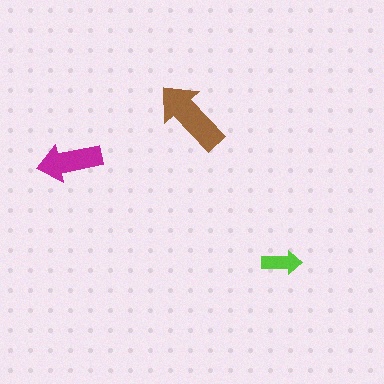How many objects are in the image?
There are 3 objects in the image.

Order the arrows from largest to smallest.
the brown one, the magenta one, the lime one.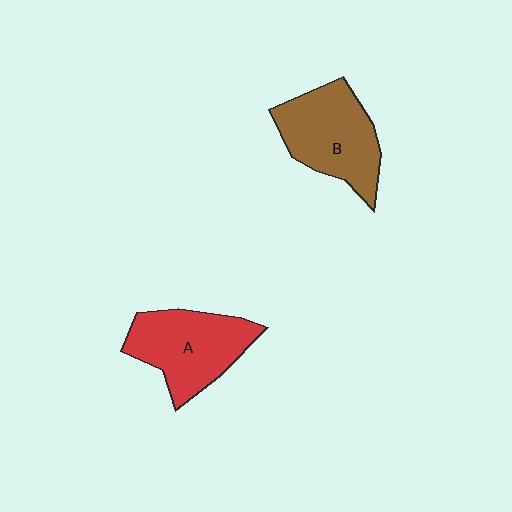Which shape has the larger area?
Shape B (brown).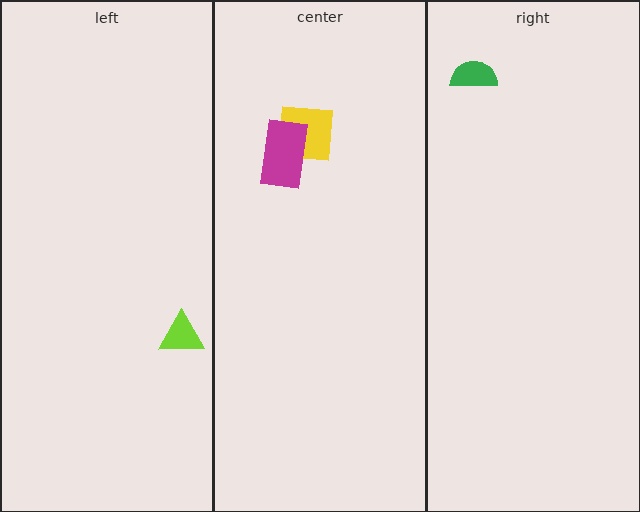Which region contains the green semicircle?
The right region.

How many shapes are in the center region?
2.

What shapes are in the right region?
The green semicircle.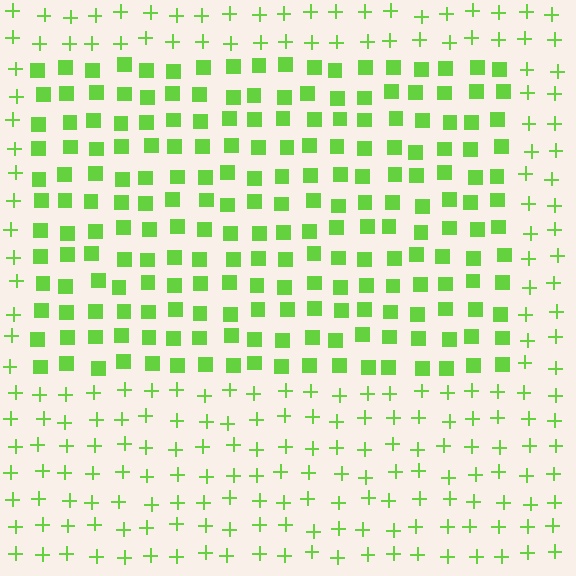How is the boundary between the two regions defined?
The boundary is defined by a change in element shape: squares inside vs. plus signs outside. All elements share the same color and spacing.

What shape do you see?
I see a rectangle.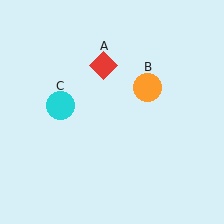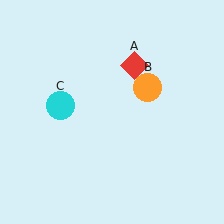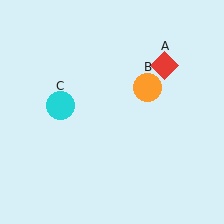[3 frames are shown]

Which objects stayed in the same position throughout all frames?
Orange circle (object B) and cyan circle (object C) remained stationary.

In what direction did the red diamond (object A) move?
The red diamond (object A) moved right.